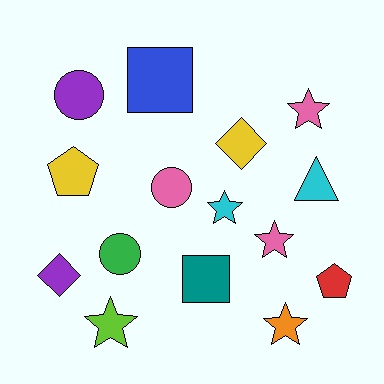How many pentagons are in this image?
There are 2 pentagons.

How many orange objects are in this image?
There is 1 orange object.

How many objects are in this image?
There are 15 objects.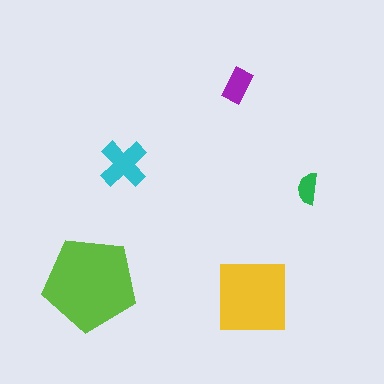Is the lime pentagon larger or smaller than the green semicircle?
Larger.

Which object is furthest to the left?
The lime pentagon is leftmost.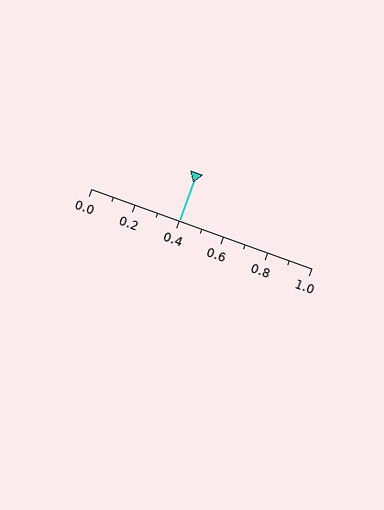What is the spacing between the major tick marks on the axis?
The major ticks are spaced 0.2 apart.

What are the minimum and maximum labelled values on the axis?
The axis runs from 0.0 to 1.0.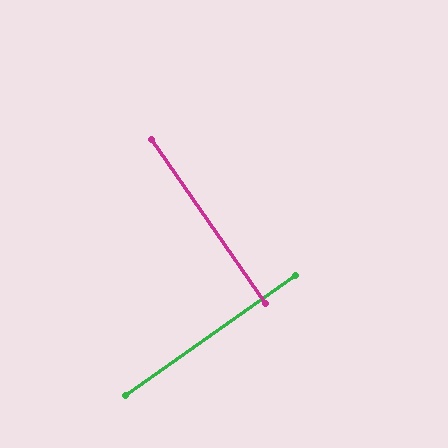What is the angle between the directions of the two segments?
Approximately 89 degrees.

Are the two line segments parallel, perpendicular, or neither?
Perpendicular — they meet at approximately 89°.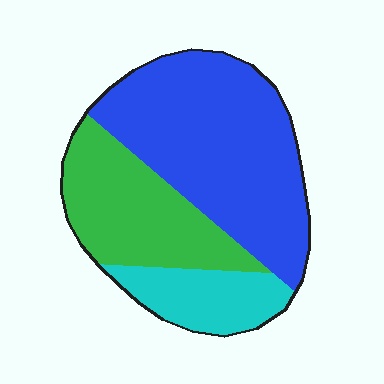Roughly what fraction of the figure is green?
Green covers 30% of the figure.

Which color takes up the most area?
Blue, at roughly 55%.